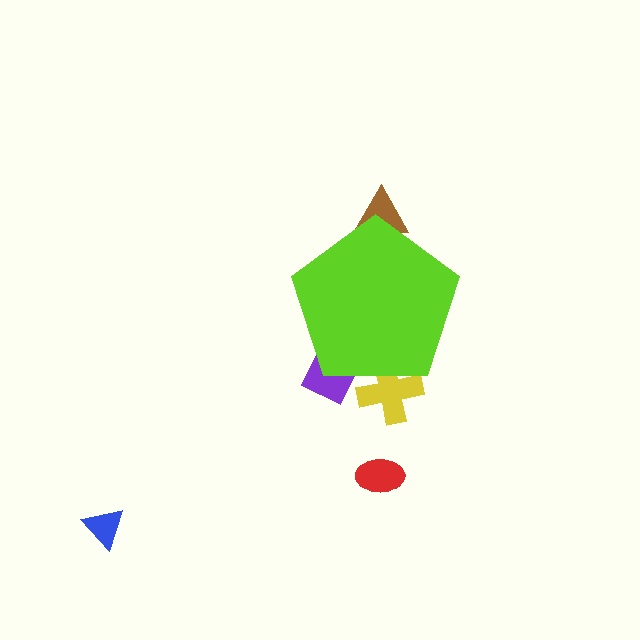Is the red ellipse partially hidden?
No, the red ellipse is fully visible.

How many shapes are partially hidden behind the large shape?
3 shapes are partially hidden.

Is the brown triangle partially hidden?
Yes, the brown triangle is partially hidden behind the lime pentagon.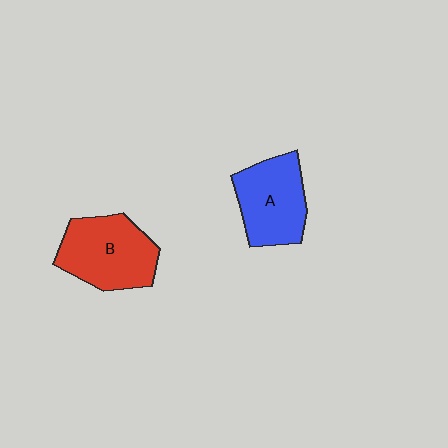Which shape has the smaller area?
Shape A (blue).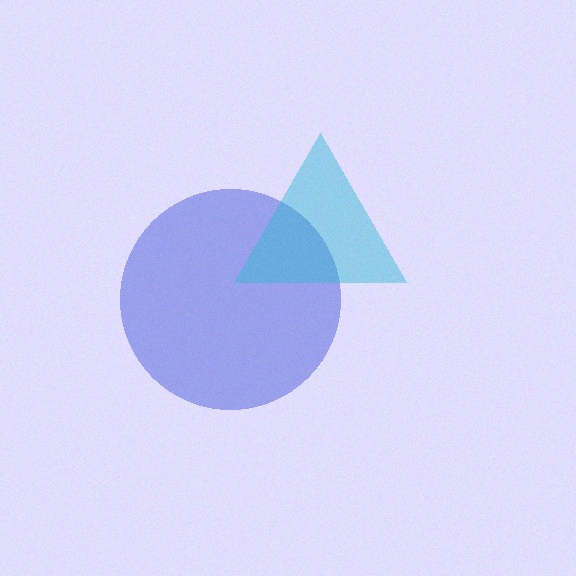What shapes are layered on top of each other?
The layered shapes are: a blue circle, a cyan triangle.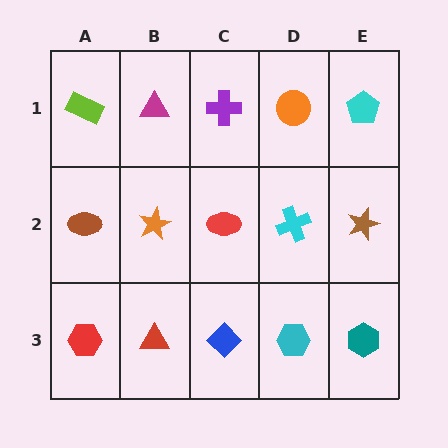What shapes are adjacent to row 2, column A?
A lime rectangle (row 1, column A), a red hexagon (row 3, column A), an orange star (row 2, column B).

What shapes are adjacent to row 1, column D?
A cyan cross (row 2, column D), a purple cross (row 1, column C), a cyan pentagon (row 1, column E).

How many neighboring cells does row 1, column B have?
3.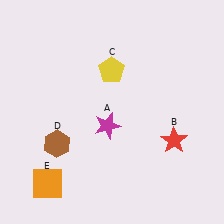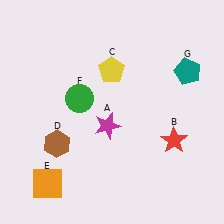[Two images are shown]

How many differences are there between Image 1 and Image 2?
There are 2 differences between the two images.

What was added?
A green circle (F), a teal pentagon (G) were added in Image 2.